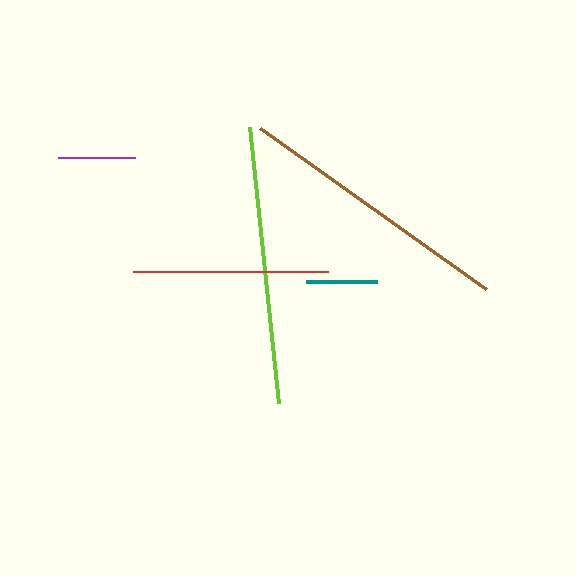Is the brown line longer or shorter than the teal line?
The brown line is longer than the teal line.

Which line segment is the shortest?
The teal line is the shortest at approximately 71 pixels.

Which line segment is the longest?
The brown line is the longest at approximately 278 pixels.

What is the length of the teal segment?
The teal segment is approximately 71 pixels long.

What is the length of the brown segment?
The brown segment is approximately 278 pixels long.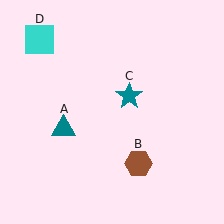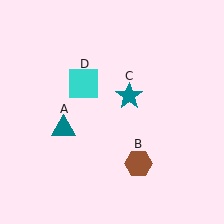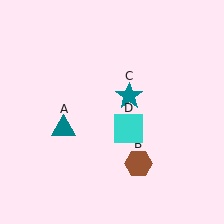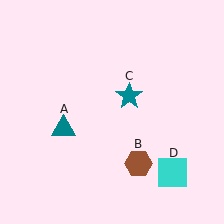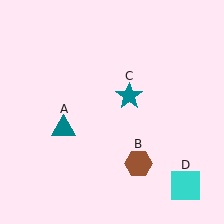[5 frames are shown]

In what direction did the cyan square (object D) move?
The cyan square (object D) moved down and to the right.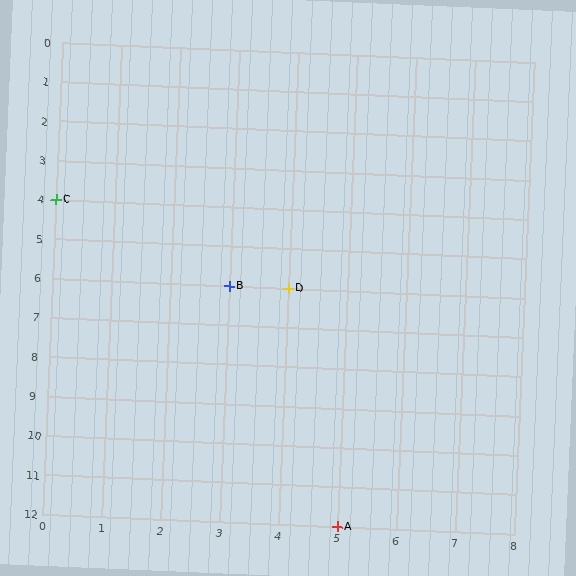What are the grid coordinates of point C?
Point C is at grid coordinates (0, 4).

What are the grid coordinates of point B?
Point B is at grid coordinates (3, 6).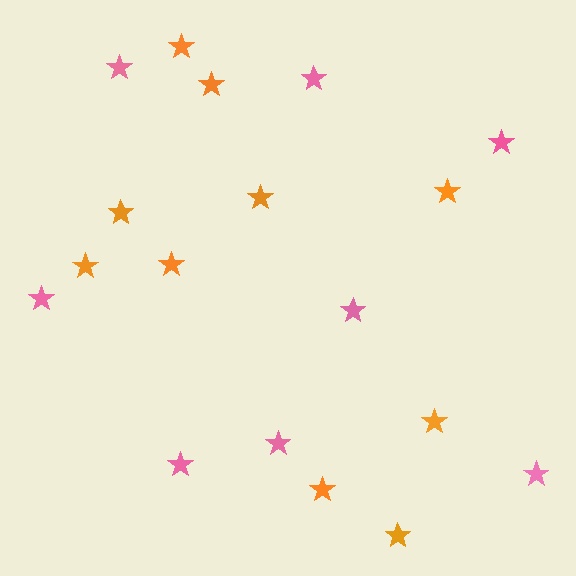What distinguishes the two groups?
There are 2 groups: one group of pink stars (8) and one group of orange stars (10).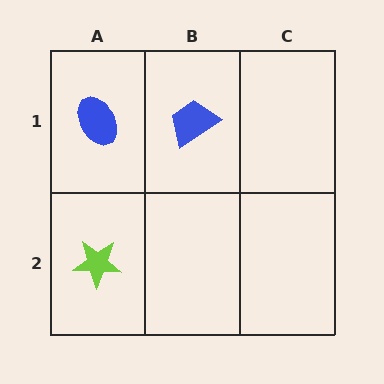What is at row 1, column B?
A blue trapezoid.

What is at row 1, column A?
A blue ellipse.